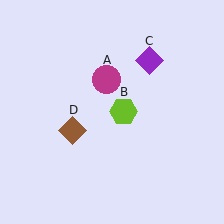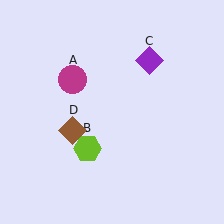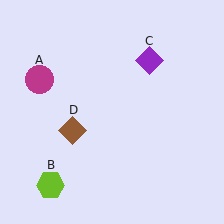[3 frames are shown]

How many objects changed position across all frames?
2 objects changed position: magenta circle (object A), lime hexagon (object B).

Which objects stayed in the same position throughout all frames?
Purple diamond (object C) and brown diamond (object D) remained stationary.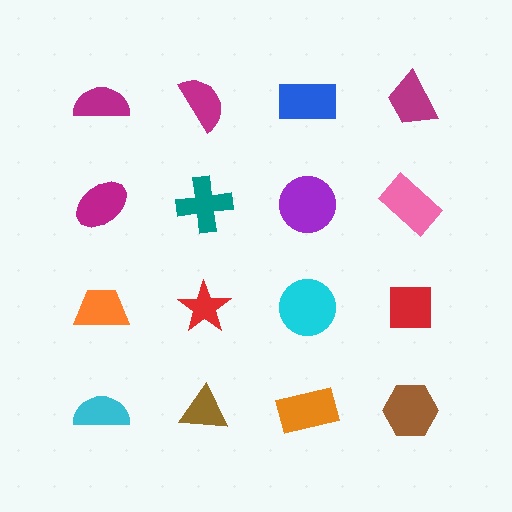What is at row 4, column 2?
A brown triangle.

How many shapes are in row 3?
4 shapes.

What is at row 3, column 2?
A red star.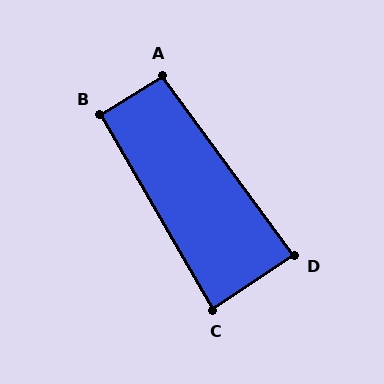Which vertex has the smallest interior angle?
C, at approximately 86 degrees.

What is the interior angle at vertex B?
Approximately 92 degrees (approximately right).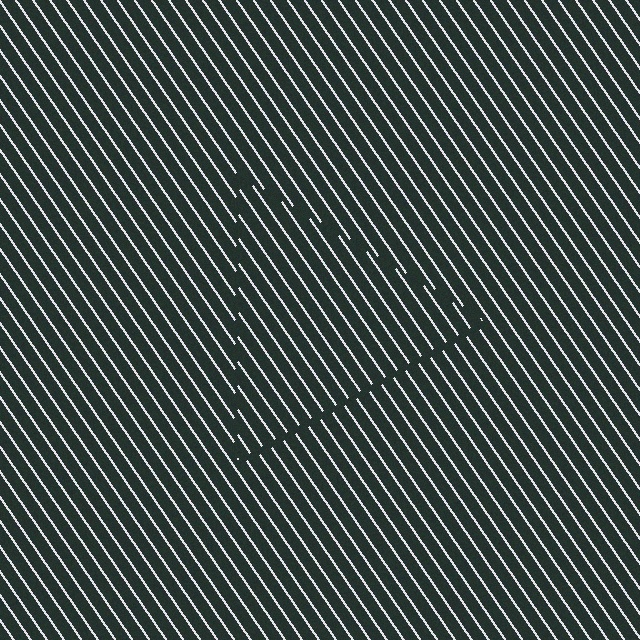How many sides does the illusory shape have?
3 sides — the line-ends trace a triangle.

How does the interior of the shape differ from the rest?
The interior of the shape contains the same grating, shifted by half a period — the contour is defined by the phase discontinuity where line-ends from the inner and outer gratings abut.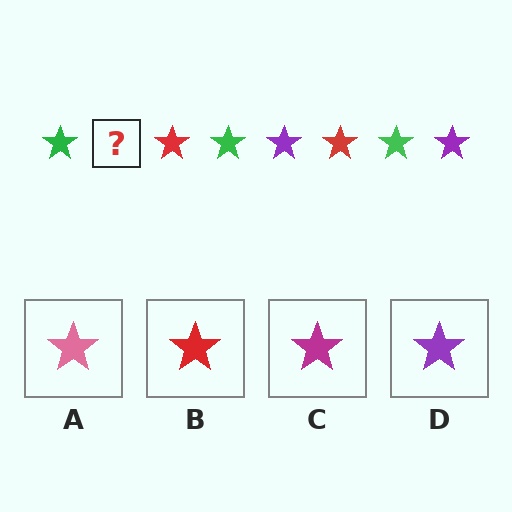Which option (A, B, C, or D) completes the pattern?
D.